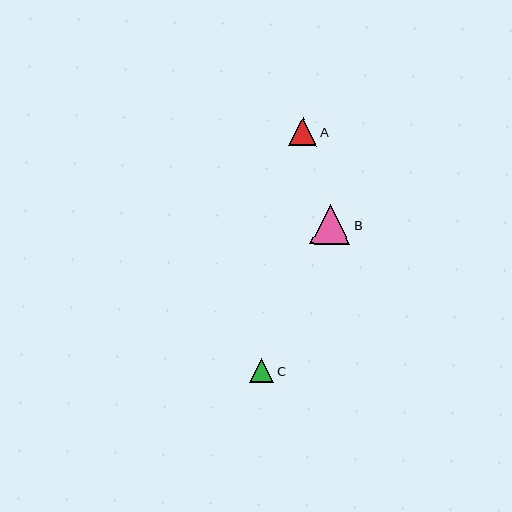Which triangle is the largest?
Triangle B is the largest with a size of approximately 40 pixels.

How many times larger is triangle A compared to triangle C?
Triangle A is approximately 1.2 times the size of triangle C.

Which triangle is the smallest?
Triangle C is the smallest with a size of approximately 24 pixels.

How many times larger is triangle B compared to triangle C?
Triangle B is approximately 1.7 times the size of triangle C.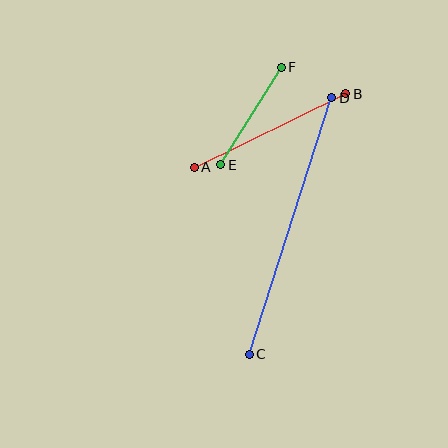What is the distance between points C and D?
The distance is approximately 269 pixels.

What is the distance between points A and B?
The distance is approximately 168 pixels.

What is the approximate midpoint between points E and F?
The midpoint is at approximately (251, 116) pixels.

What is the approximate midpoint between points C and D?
The midpoint is at approximately (291, 226) pixels.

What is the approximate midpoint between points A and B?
The midpoint is at approximately (270, 130) pixels.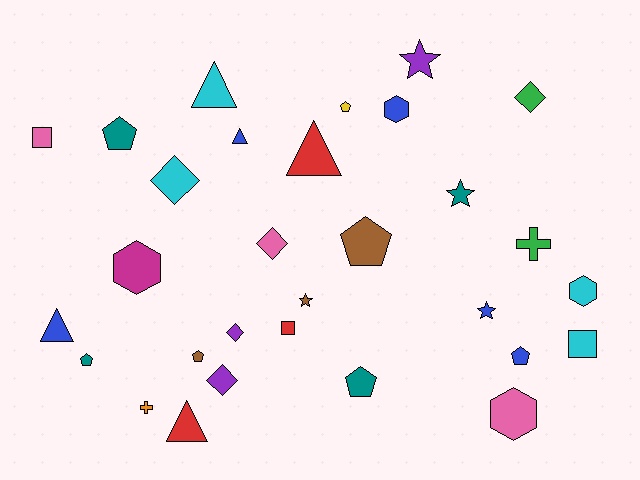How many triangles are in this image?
There are 5 triangles.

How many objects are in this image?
There are 30 objects.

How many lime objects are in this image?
There are no lime objects.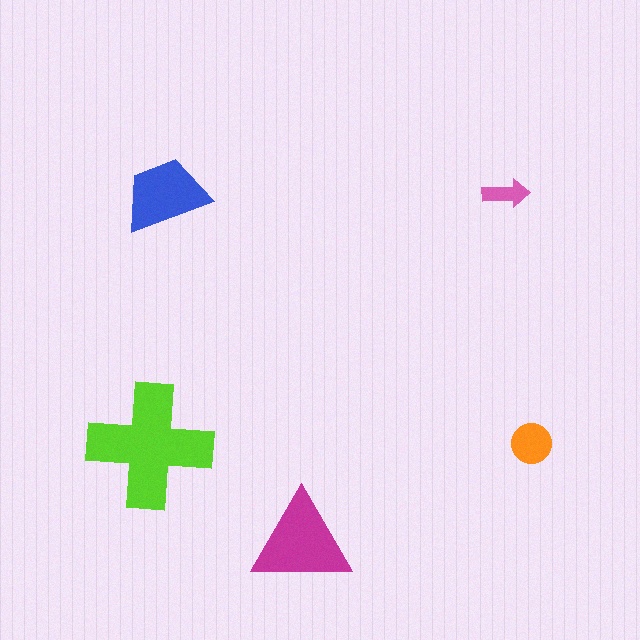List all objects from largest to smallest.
The lime cross, the magenta triangle, the blue trapezoid, the orange circle, the pink arrow.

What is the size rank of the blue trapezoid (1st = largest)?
3rd.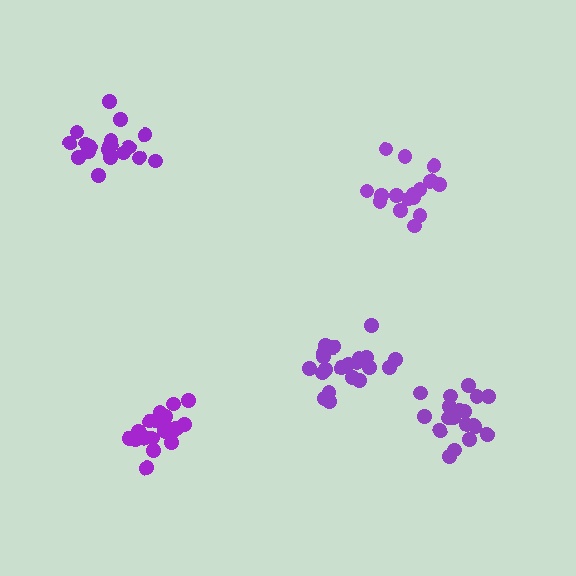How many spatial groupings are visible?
There are 5 spatial groupings.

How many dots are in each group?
Group 1: 20 dots, Group 2: 18 dots, Group 3: 21 dots, Group 4: 19 dots, Group 5: 16 dots (94 total).